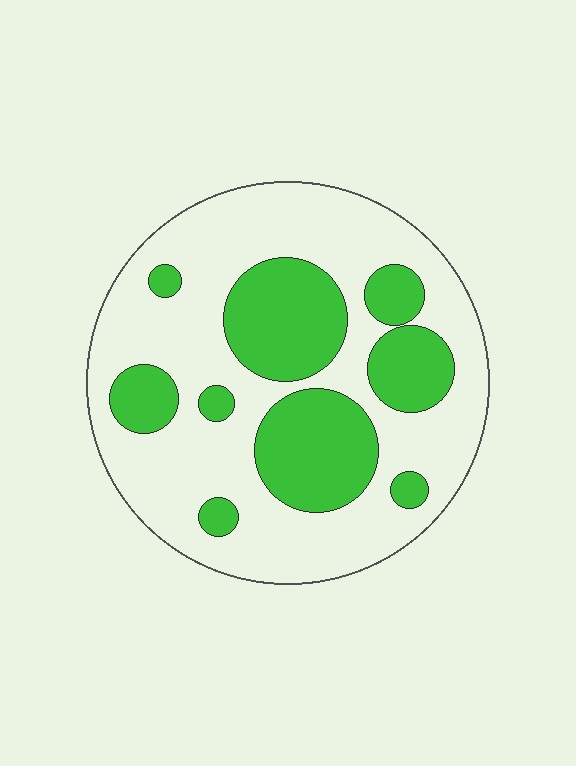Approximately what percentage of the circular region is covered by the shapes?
Approximately 35%.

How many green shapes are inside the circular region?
9.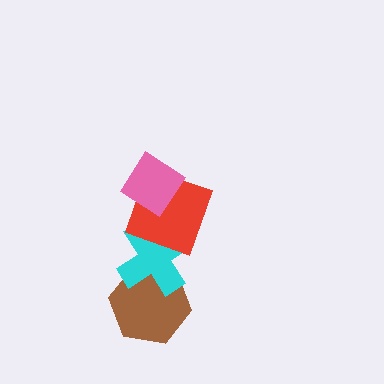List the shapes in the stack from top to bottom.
From top to bottom: the pink diamond, the red square, the cyan cross, the brown hexagon.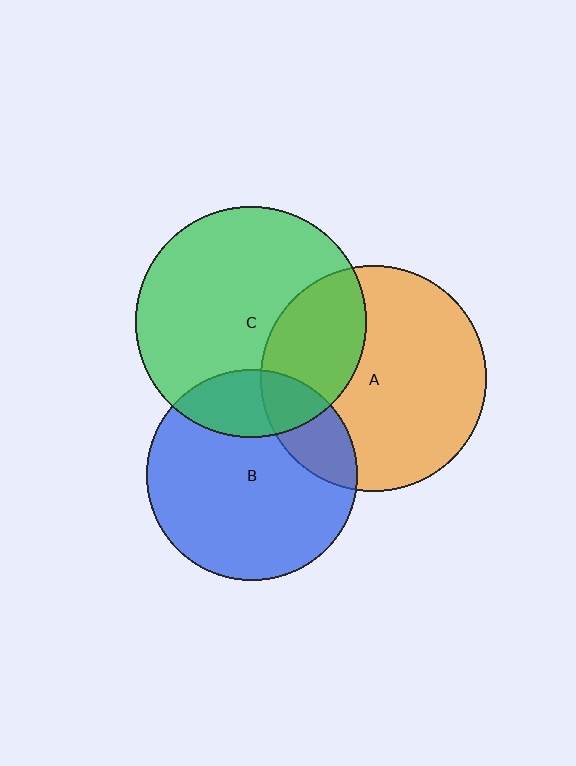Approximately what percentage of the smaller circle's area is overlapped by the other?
Approximately 20%.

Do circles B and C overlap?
Yes.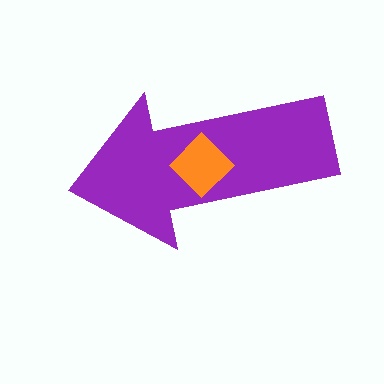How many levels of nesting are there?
2.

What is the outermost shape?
The purple arrow.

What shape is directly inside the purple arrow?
The orange diamond.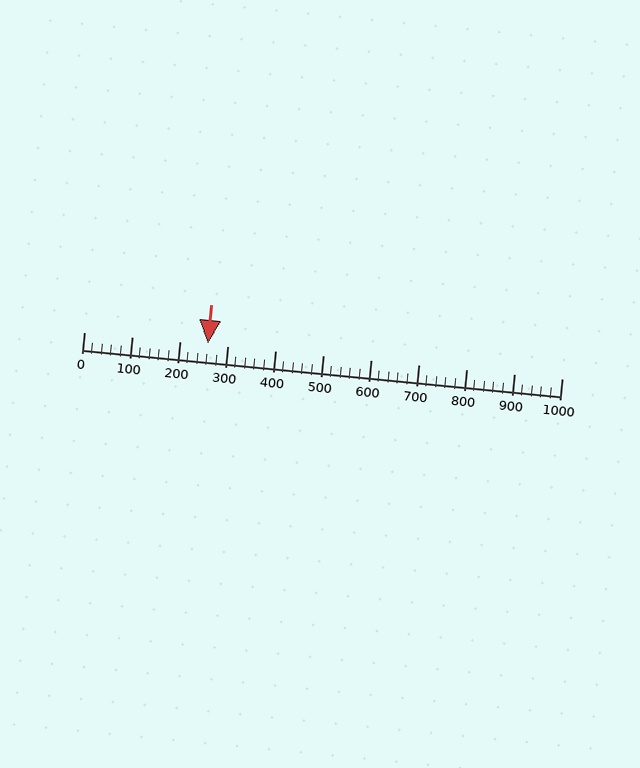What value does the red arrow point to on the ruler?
The red arrow points to approximately 260.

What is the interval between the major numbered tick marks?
The major tick marks are spaced 100 units apart.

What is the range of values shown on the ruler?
The ruler shows values from 0 to 1000.